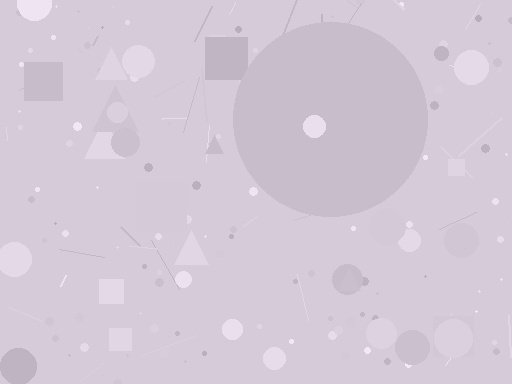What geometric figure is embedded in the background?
A circle is embedded in the background.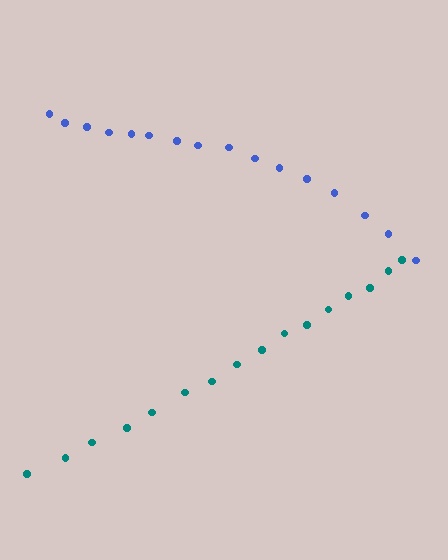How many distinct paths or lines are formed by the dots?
There are 2 distinct paths.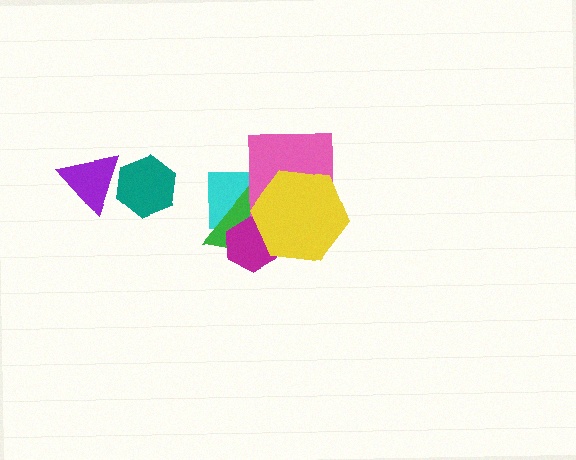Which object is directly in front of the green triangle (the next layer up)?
The pink square is directly in front of the green triangle.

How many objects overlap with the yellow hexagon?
4 objects overlap with the yellow hexagon.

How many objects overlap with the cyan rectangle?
4 objects overlap with the cyan rectangle.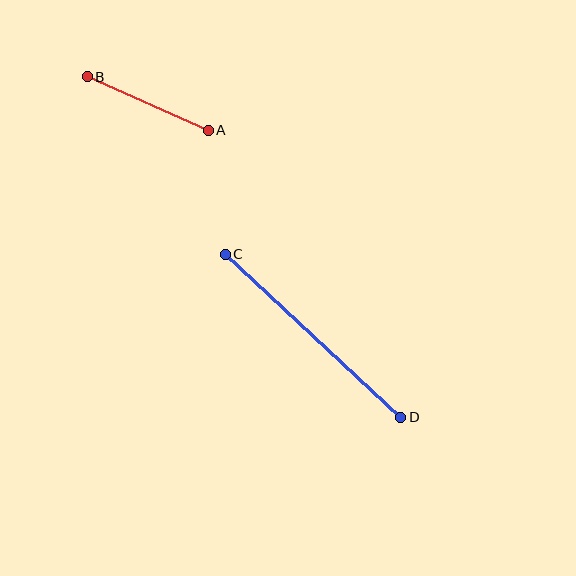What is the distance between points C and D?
The distance is approximately 240 pixels.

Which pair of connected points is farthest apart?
Points C and D are farthest apart.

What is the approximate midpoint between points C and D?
The midpoint is at approximately (313, 336) pixels.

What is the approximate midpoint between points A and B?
The midpoint is at approximately (148, 103) pixels.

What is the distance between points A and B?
The distance is approximately 132 pixels.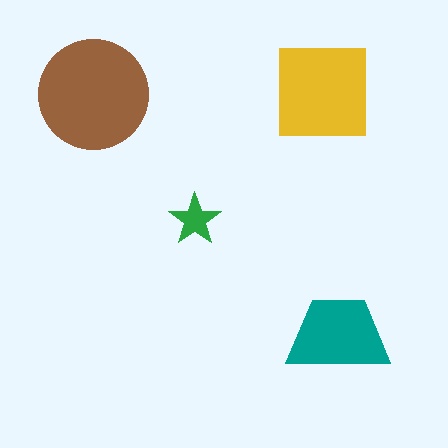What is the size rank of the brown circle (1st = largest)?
1st.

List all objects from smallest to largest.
The green star, the teal trapezoid, the yellow square, the brown circle.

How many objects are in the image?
There are 4 objects in the image.